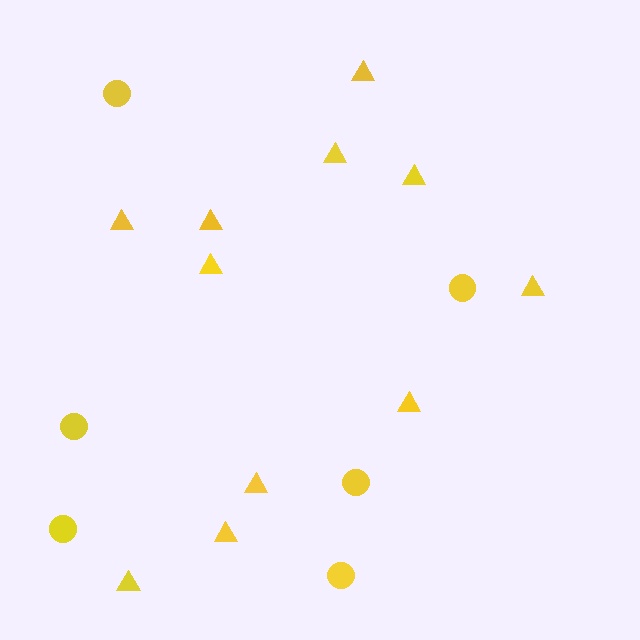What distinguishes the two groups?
There are 2 groups: one group of circles (6) and one group of triangles (11).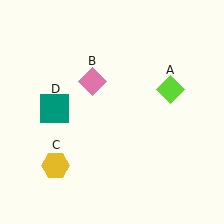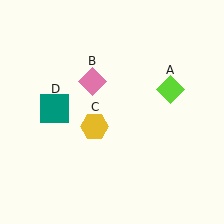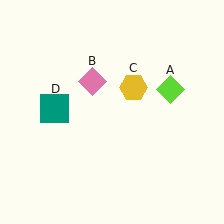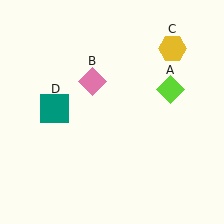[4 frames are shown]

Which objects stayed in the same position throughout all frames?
Lime diamond (object A) and pink diamond (object B) and teal square (object D) remained stationary.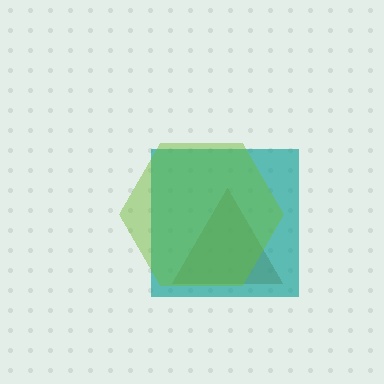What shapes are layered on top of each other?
The layered shapes are: a brown triangle, a teal square, a lime hexagon.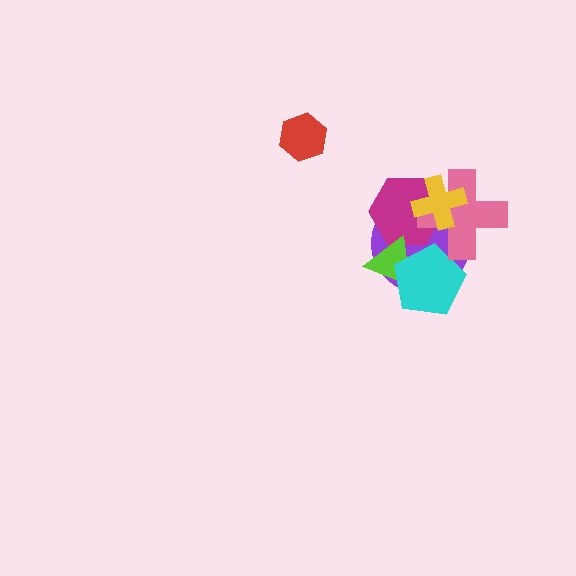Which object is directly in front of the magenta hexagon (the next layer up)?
The lime triangle is directly in front of the magenta hexagon.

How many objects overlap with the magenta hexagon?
4 objects overlap with the magenta hexagon.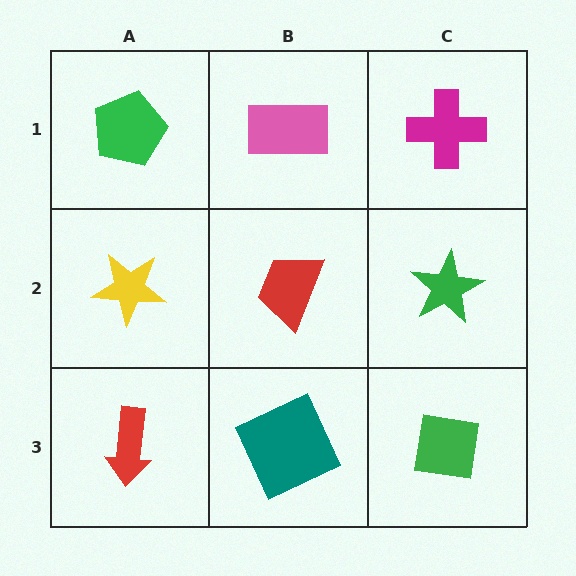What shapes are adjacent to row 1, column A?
A yellow star (row 2, column A), a pink rectangle (row 1, column B).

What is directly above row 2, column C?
A magenta cross.